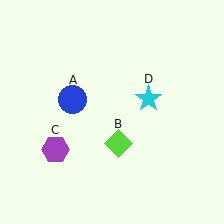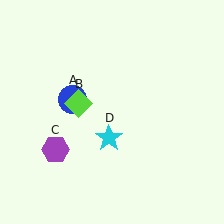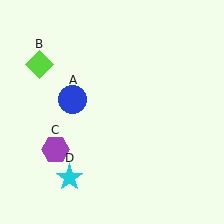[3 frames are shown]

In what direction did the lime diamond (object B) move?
The lime diamond (object B) moved up and to the left.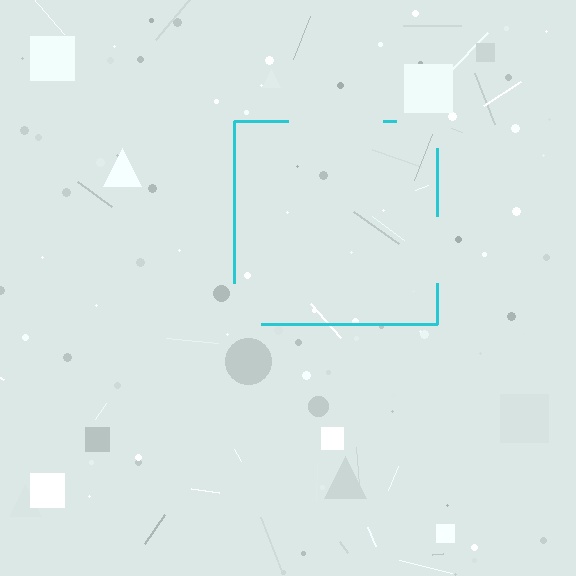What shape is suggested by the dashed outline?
The dashed outline suggests a square.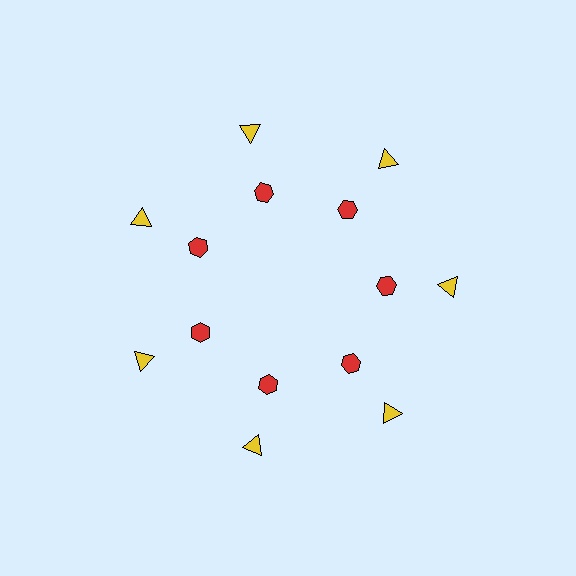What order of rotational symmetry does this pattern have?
This pattern has 7-fold rotational symmetry.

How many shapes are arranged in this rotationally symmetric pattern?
There are 14 shapes, arranged in 7 groups of 2.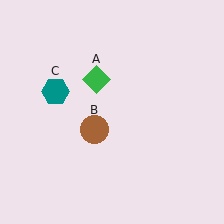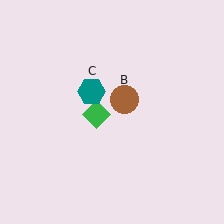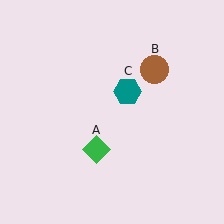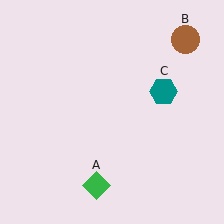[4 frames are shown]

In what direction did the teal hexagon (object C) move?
The teal hexagon (object C) moved right.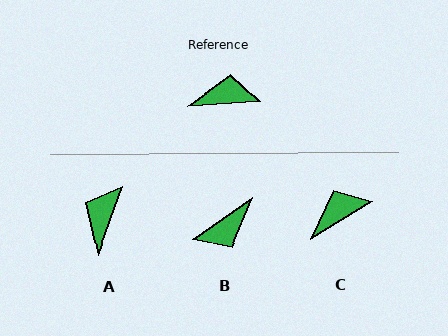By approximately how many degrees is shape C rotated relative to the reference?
Approximately 28 degrees counter-clockwise.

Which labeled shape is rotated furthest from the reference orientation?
B, about 149 degrees away.